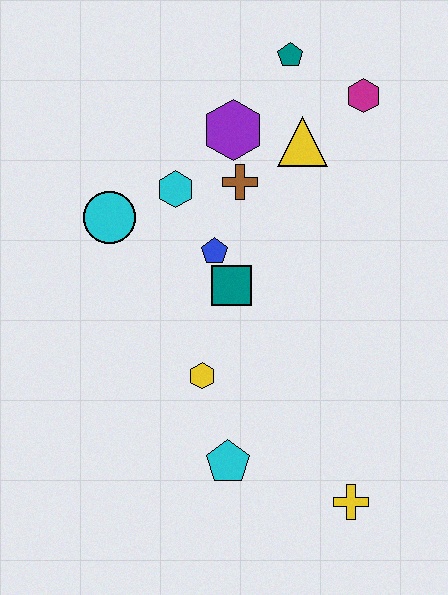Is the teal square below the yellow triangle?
Yes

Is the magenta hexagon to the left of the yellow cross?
No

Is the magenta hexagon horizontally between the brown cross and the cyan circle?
No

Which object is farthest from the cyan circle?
The yellow cross is farthest from the cyan circle.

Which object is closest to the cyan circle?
The cyan hexagon is closest to the cyan circle.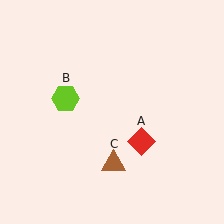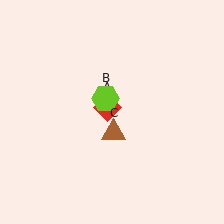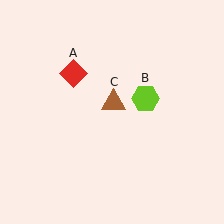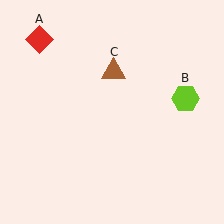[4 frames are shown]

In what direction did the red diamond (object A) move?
The red diamond (object A) moved up and to the left.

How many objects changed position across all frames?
3 objects changed position: red diamond (object A), lime hexagon (object B), brown triangle (object C).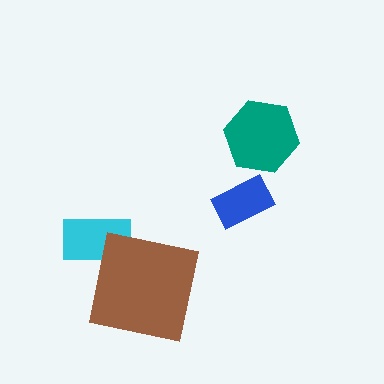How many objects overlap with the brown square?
1 object overlaps with the brown square.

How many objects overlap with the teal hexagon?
0 objects overlap with the teal hexagon.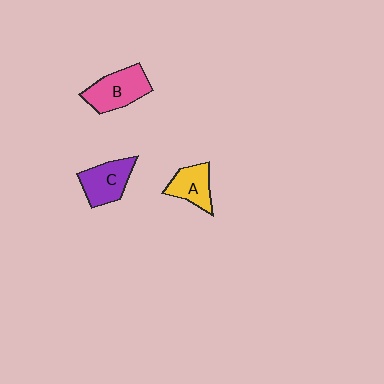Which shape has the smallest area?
Shape A (yellow).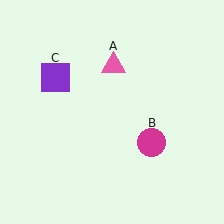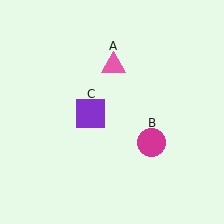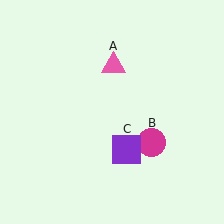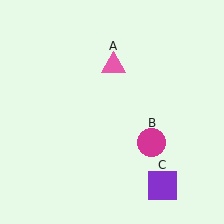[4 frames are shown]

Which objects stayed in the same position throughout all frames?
Pink triangle (object A) and magenta circle (object B) remained stationary.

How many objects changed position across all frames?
1 object changed position: purple square (object C).